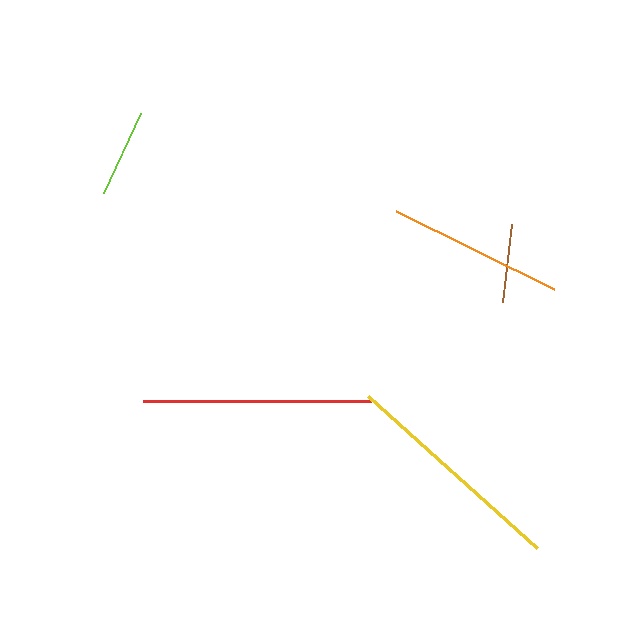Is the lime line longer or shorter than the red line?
The red line is longer than the lime line.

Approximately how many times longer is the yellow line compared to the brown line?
The yellow line is approximately 2.9 times the length of the brown line.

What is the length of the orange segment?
The orange segment is approximately 176 pixels long.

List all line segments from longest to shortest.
From longest to shortest: yellow, red, orange, lime, brown.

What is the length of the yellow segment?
The yellow segment is approximately 228 pixels long.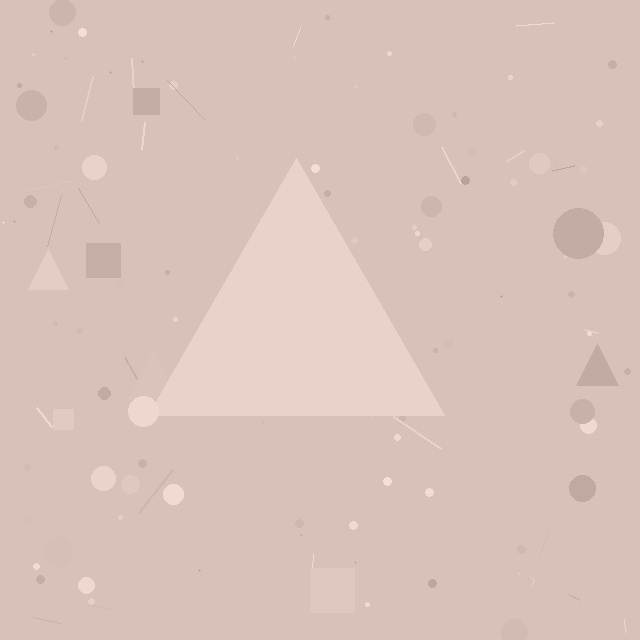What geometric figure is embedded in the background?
A triangle is embedded in the background.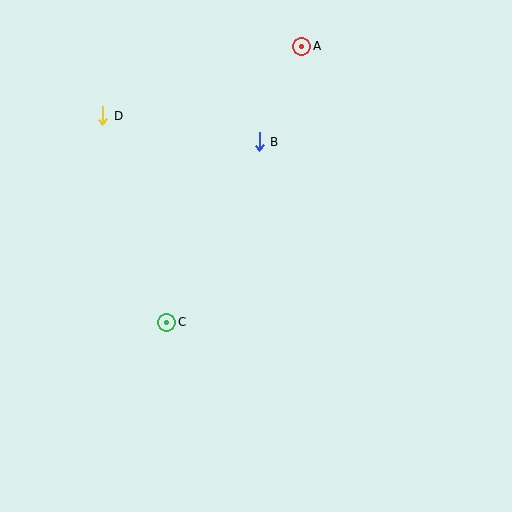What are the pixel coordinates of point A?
Point A is at (302, 46).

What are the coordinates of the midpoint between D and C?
The midpoint between D and C is at (135, 219).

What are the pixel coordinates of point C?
Point C is at (167, 322).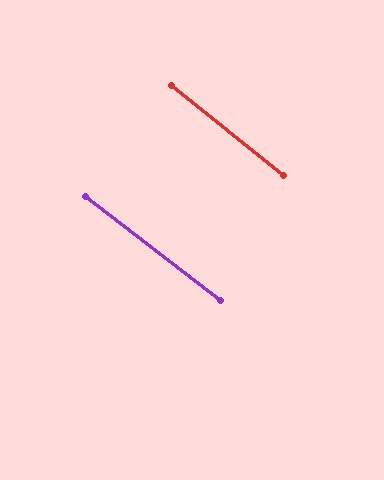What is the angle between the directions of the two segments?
Approximately 1 degree.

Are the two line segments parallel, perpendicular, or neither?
Parallel — their directions differ by only 1.3°.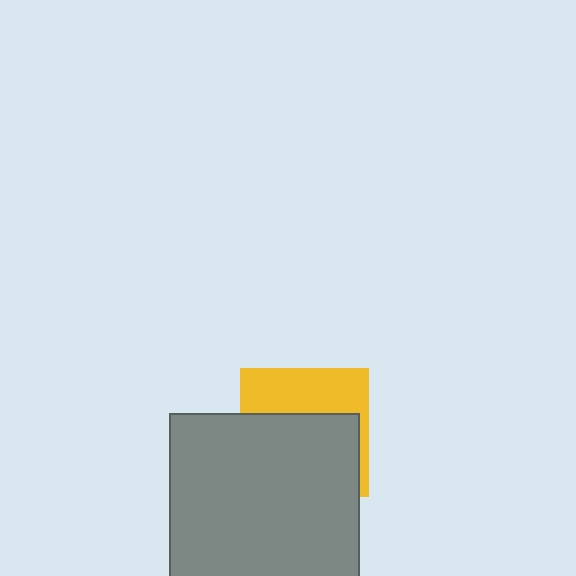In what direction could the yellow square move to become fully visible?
The yellow square could move up. That would shift it out from behind the gray square entirely.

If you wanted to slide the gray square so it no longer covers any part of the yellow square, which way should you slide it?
Slide it down — that is the most direct way to separate the two shapes.